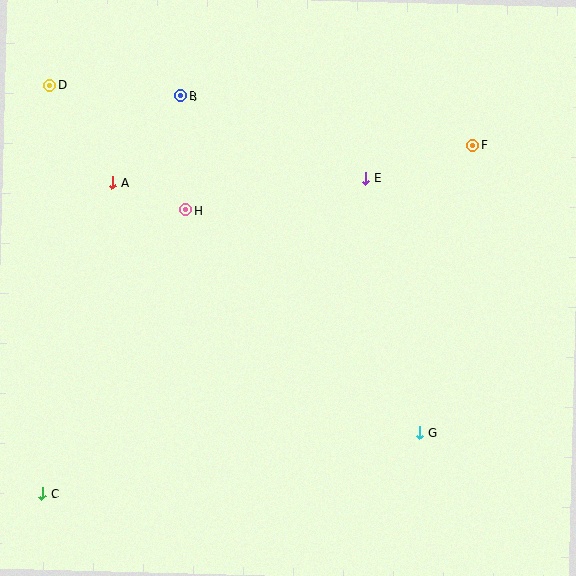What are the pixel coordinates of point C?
Point C is at (42, 493).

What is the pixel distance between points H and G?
The distance between H and G is 323 pixels.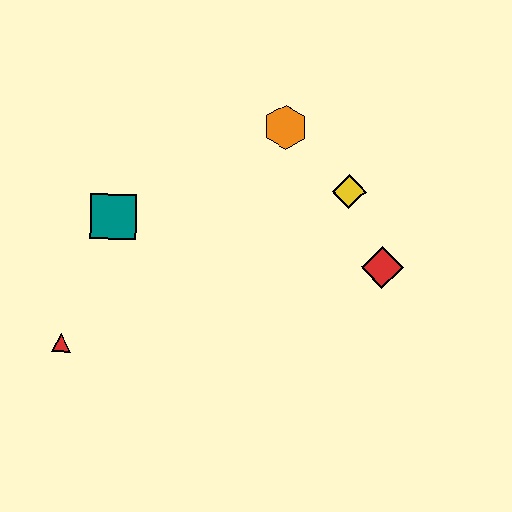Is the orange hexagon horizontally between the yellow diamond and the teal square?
Yes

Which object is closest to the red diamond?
The yellow diamond is closest to the red diamond.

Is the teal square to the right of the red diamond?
No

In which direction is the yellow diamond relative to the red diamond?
The yellow diamond is above the red diamond.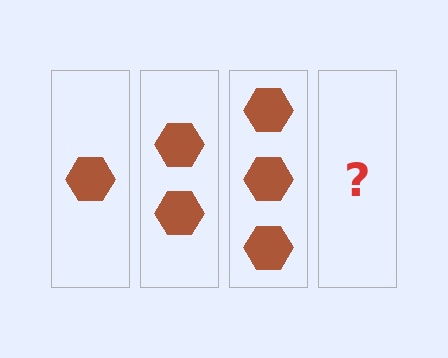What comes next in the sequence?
The next element should be 4 hexagons.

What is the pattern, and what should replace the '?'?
The pattern is that each step adds one more hexagon. The '?' should be 4 hexagons.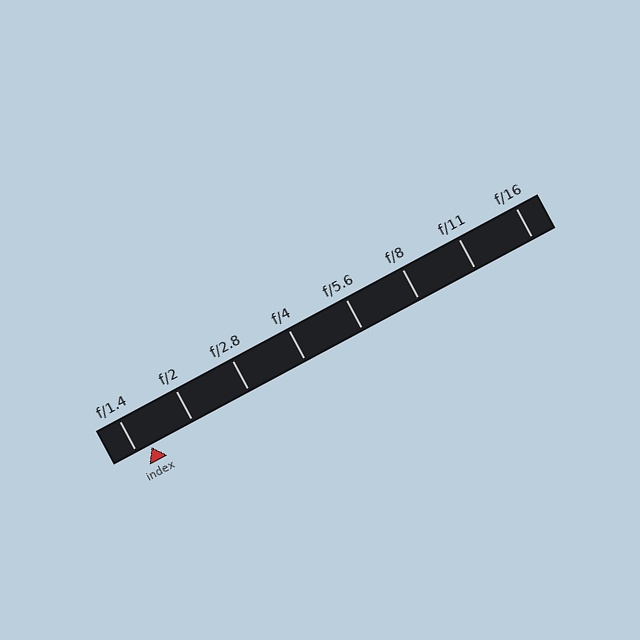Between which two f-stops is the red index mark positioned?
The index mark is between f/1.4 and f/2.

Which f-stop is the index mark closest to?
The index mark is closest to f/1.4.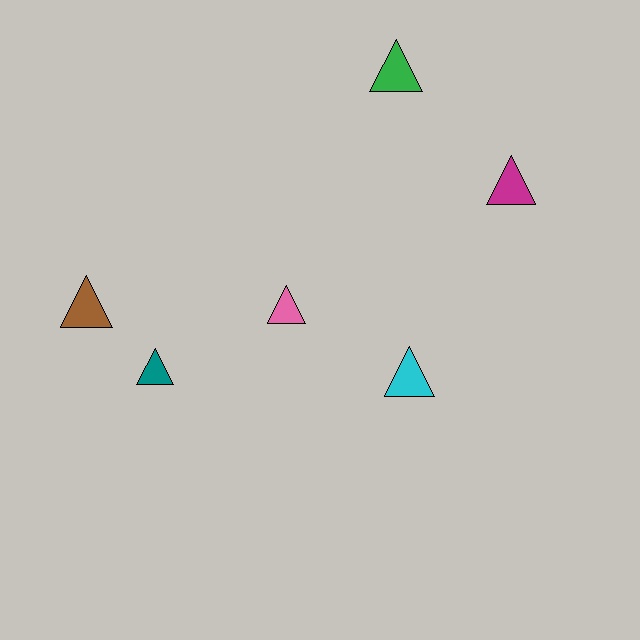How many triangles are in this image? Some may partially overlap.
There are 6 triangles.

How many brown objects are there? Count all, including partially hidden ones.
There is 1 brown object.